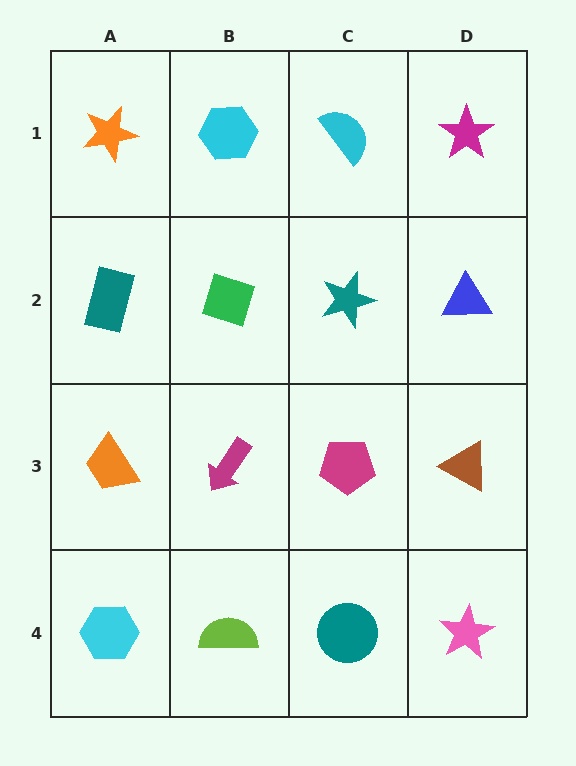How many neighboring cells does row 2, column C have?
4.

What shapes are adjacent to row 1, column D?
A blue triangle (row 2, column D), a cyan semicircle (row 1, column C).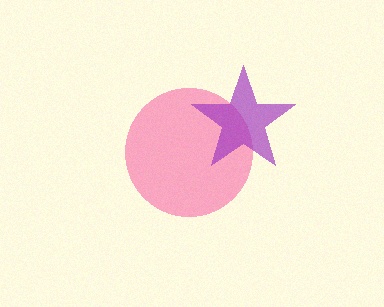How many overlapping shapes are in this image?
There are 2 overlapping shapes in the image.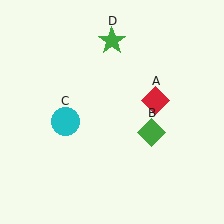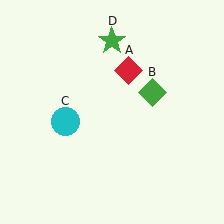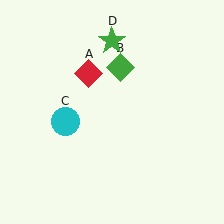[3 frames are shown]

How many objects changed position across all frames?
2 objects changed position: red diamond (object A), green diamond (object B).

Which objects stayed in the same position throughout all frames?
Cyan circle (object C) and green star (object D) remained stationary.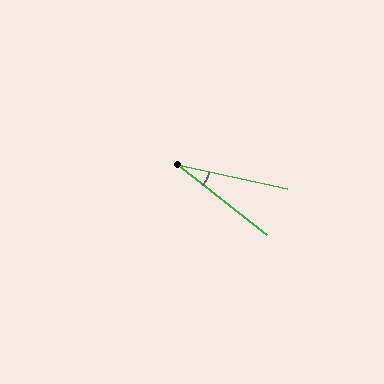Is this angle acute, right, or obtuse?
It is acute.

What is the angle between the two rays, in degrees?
Approximately 26 degrees.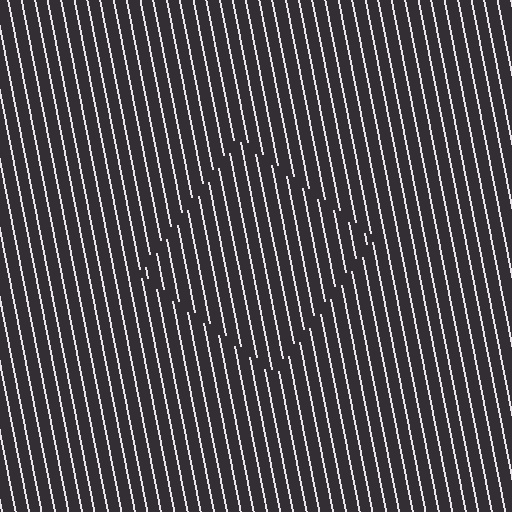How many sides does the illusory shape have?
4 sides — the line-ends trace a square.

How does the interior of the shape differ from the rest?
The interior of the shape contains the same grating, shifted by half a period — the contour is defined by the phase discontinuity where line-ends from the inner and outer gratings abut.